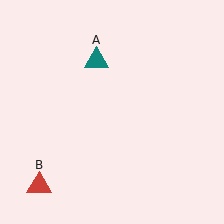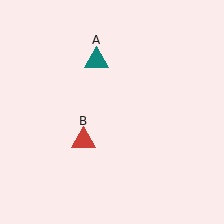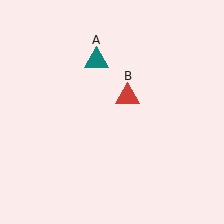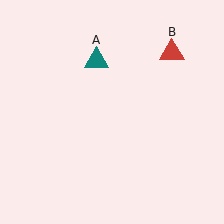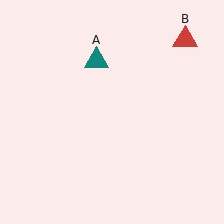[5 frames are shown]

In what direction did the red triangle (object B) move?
The red triangle (object B) moved up and to the right.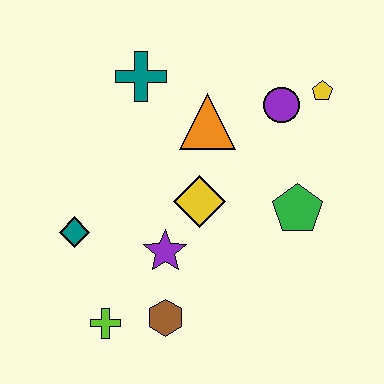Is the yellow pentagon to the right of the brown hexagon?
Yes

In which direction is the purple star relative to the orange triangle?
The purple star is below the orange triangle.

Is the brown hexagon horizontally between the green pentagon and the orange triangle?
No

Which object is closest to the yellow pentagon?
The purple circle is closest to the yellow pentagon.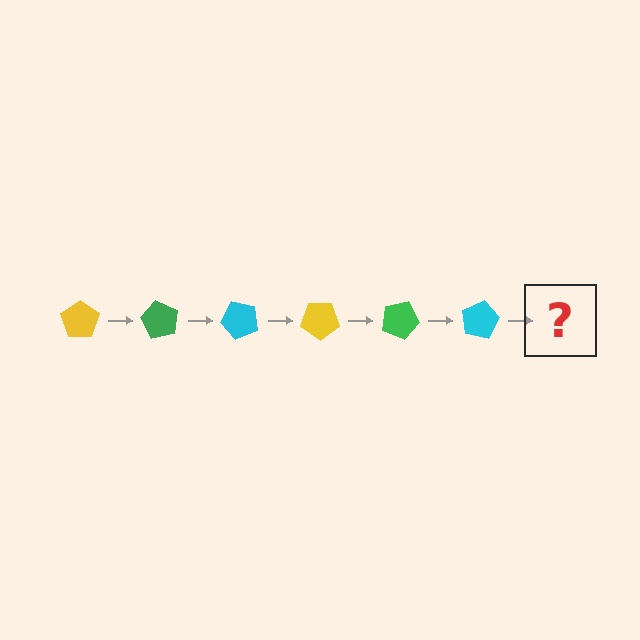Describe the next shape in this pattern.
It should be a yellow pentagon, rotated 360 degrees from the start.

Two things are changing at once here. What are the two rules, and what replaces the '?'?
The two rules are that it rotates 60 degrees each step and the color cycles through yellow, green, and cyan. The '?' should be a yellow pentagon, rotated 360 degrees from the start.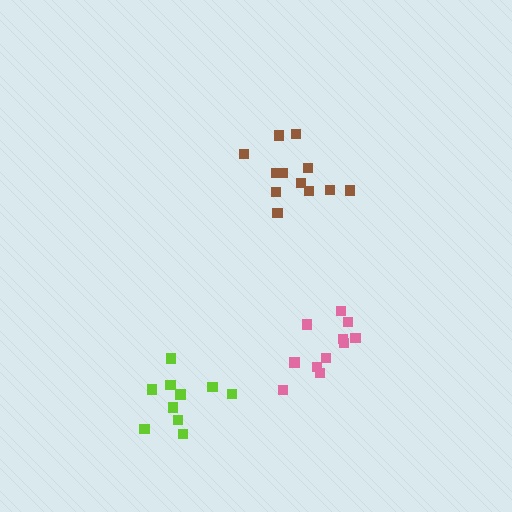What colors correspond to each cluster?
The clusters are colored: brown, pink, lime.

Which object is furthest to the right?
The pink cluster is rightmost.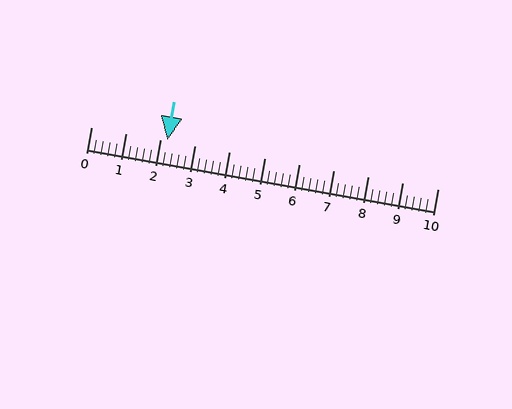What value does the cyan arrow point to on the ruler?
The cyan arrow points to approximately 2.2.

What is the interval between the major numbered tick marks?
The major tick marks are spaced 1 units apart.